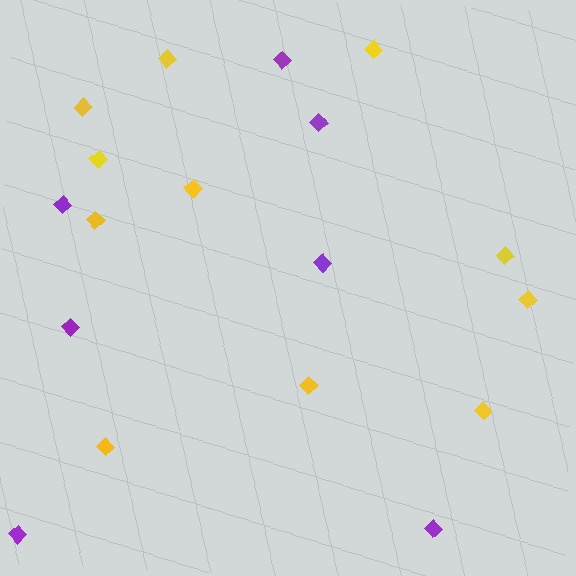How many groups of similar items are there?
There are 2 groups: one group of yellow diamonds (11) and one group of purple diamonds (7).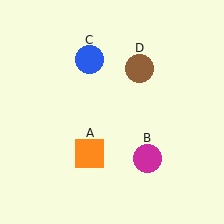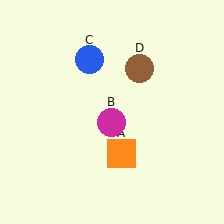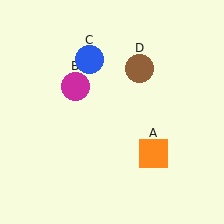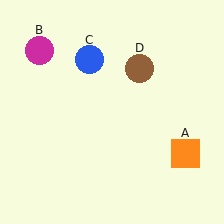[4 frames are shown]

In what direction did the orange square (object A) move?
The orange square (object A) moved right.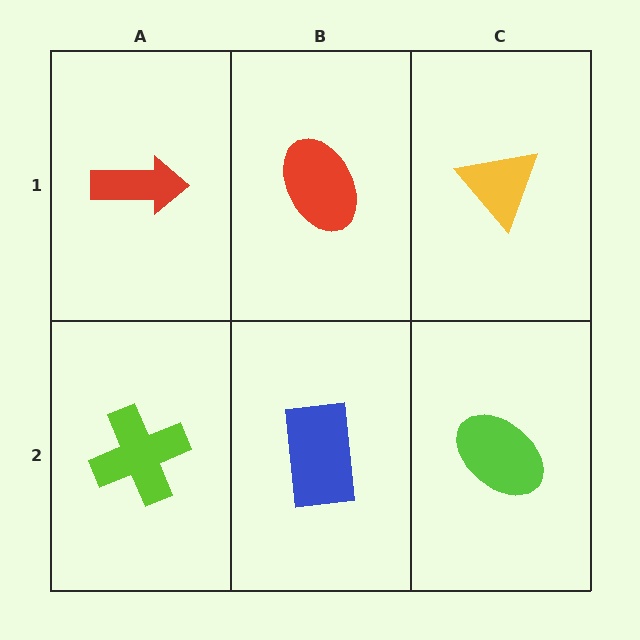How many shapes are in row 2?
3 shapes.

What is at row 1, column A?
A red arrow.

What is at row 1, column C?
A yellow triangle.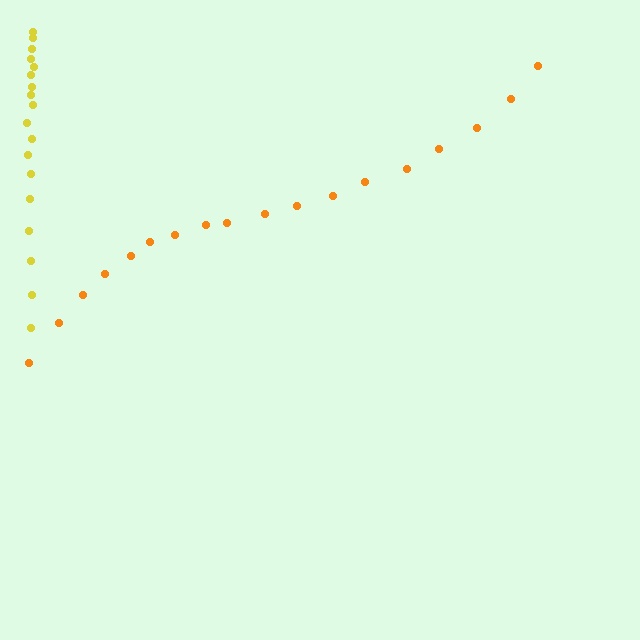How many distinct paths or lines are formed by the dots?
There are 2 distinct paths.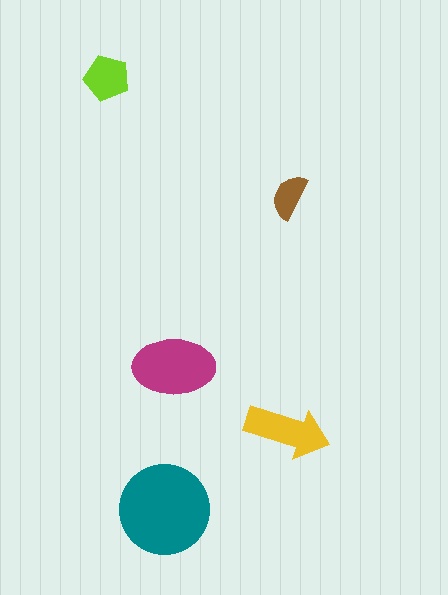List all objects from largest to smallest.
The teal circle, the magenta ellipse, the yellow arrow, the lime pentagon, the brown semicircle.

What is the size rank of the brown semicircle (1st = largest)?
5th.